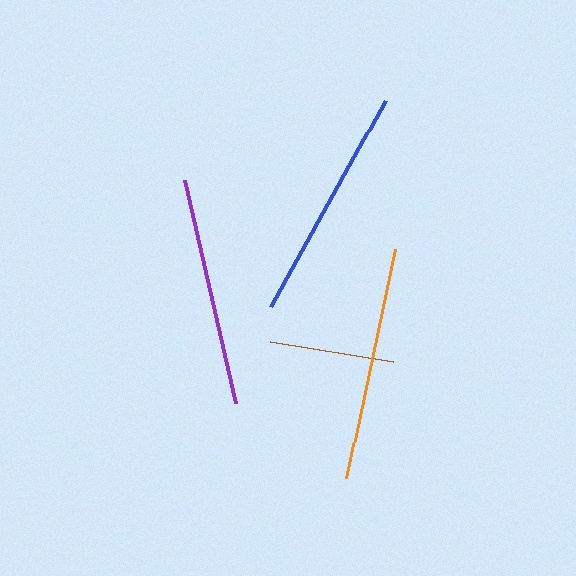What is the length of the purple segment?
The purple segment is approximately 229 pixels long.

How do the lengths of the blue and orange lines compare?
The blue and orange lines are approximately the same length.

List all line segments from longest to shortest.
From longest to shortest: blue, orange, purple, brown.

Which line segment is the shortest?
The brown line is the shortest at approximately 125 pixels.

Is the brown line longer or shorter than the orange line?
The orange line is longer than the brown line.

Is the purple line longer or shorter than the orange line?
The orange line is longer than the purple line.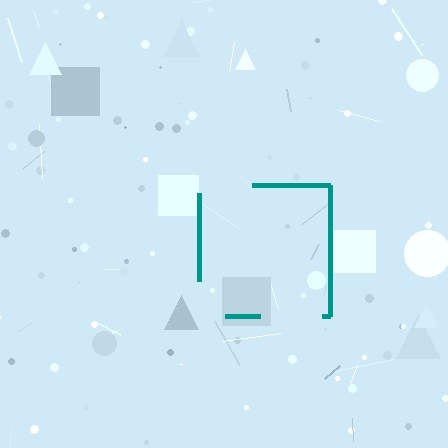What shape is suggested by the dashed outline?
The dashed outline suggests a square.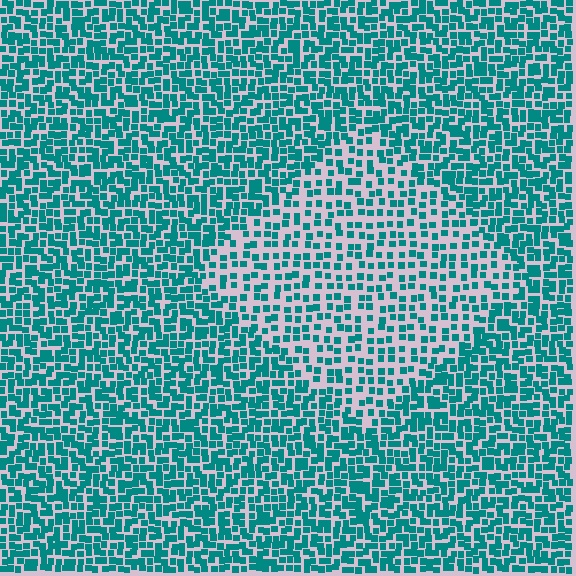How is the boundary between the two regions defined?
The boundary is defined by a change in element density (approximately 1.8x ratio). All elements are the same color, size, and shape.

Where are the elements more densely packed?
The elements are more densely packed outside the diamond boundary.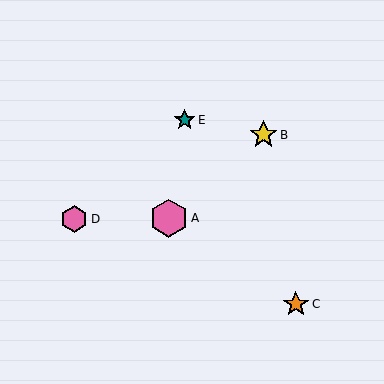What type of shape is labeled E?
Shape E is a teal star.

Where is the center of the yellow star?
The center of the yellow star is at (264, 135).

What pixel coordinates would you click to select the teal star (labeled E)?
Click at (185, 120) to select the teal star E.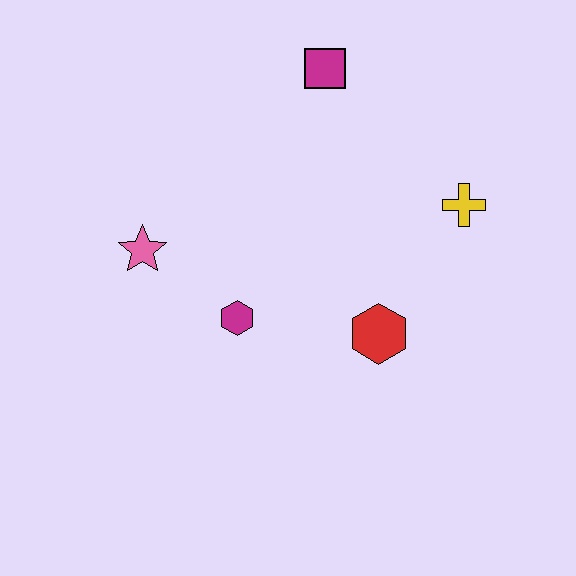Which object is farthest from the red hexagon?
The magenta square is farthest from the red hexagon.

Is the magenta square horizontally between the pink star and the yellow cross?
Yes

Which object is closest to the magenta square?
The yellow cross is closest to the magenta square.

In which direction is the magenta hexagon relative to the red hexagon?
The magenta hexagon is to the left of the red hexagon.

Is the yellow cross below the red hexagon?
No